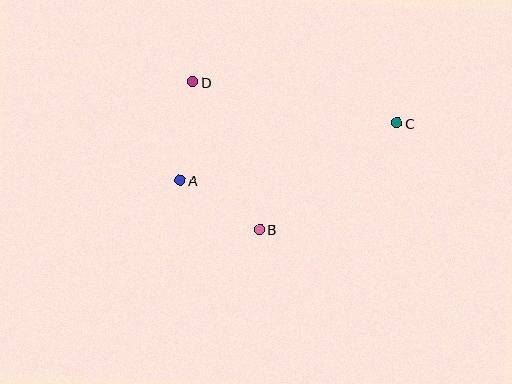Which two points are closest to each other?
Points A and B are closest to each other.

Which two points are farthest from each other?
Points A and C are farthest from each other.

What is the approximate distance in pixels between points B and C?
The distance between B and C is approximately 174 pixels.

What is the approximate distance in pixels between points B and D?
The distance between B and D is approximately 162 pixels.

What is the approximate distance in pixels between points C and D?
The distance between C and D is approximately 208 pixels.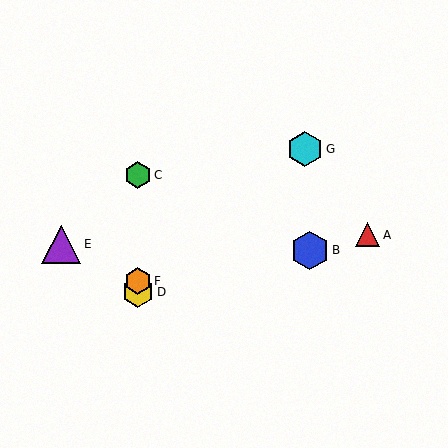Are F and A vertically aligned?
No, F is at x≈138 and A is at x≈368.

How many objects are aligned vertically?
3 objects (C, D, F) are aligned vertically.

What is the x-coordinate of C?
Object C is at x≈138.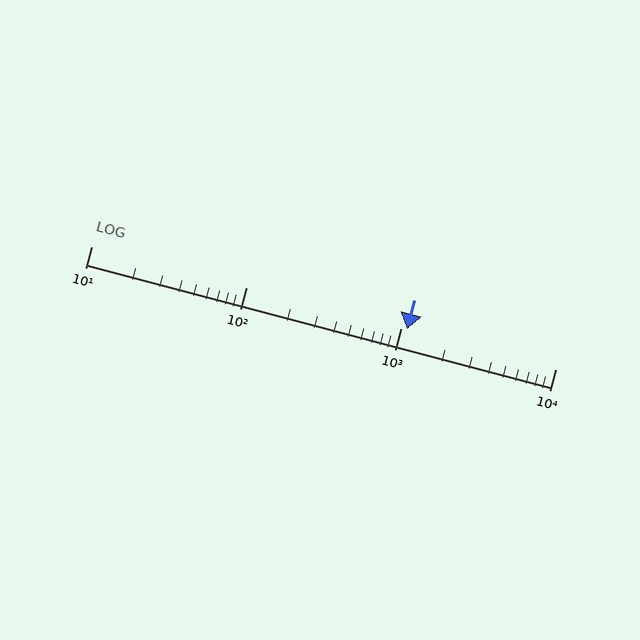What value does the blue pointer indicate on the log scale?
The pointer indicates approximately 1100.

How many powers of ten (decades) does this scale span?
The scale spans 3 decades, from 10 to 10000.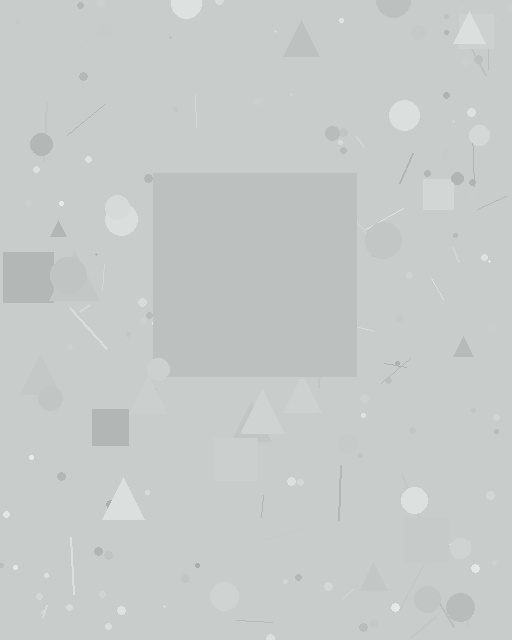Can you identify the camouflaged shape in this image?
The camouflaged shape is a square.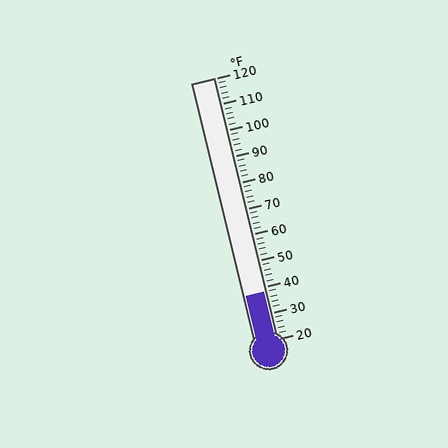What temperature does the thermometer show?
The thermometer shows approximately 38°F.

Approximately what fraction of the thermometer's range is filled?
The thermometer is filled to approximately 20% of its range.